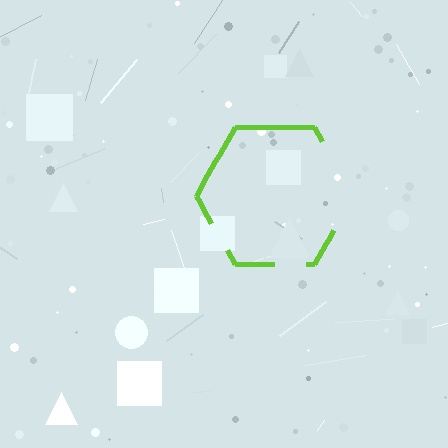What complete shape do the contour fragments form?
The contour fragments form a hexagon.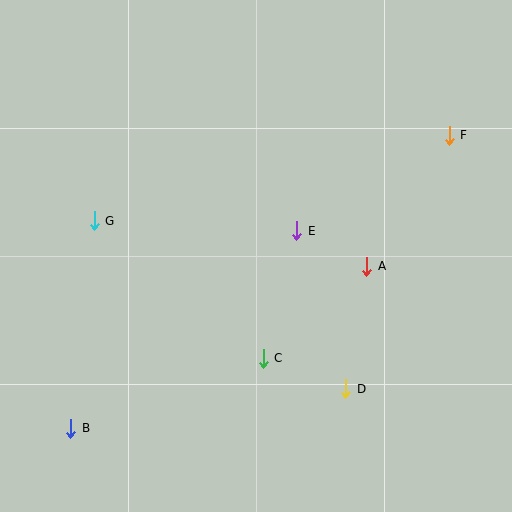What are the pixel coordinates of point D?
Point D is at (346, 389).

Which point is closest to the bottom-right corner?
Point D is closest to the bottom-right corner.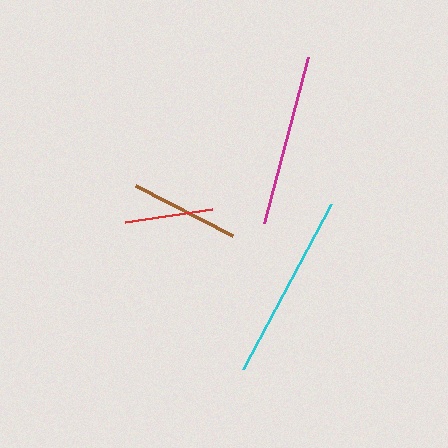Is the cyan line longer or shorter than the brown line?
The cyan line is longer than the brown line.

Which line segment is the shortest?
The red line is the shortest at approximately 88 pixels.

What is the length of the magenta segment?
The magenta segment is approximately 172 pixels long.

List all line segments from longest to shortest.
From longest to shortest: cyan, magenta, brown, red.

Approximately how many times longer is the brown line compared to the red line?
The brown line is approximately 1.2 times the length of the red line.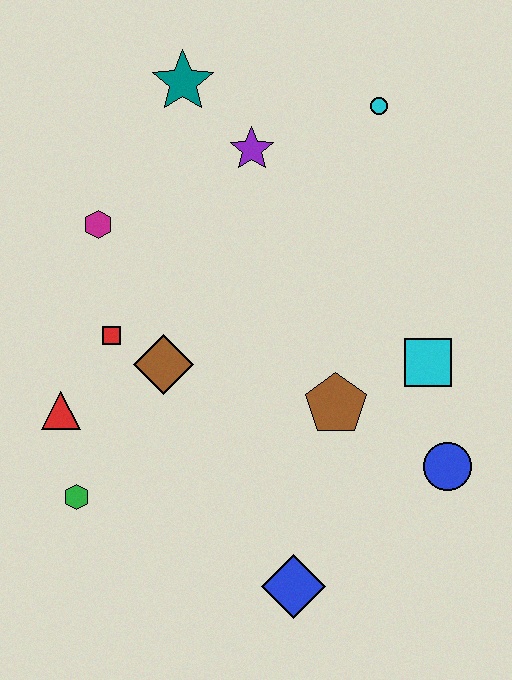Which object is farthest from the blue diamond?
The teal star is farthest from the blue diamond.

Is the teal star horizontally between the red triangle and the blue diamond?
Yes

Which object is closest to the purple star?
The teal star is closest to the purple star.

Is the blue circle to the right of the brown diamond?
Yes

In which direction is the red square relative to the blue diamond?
The red square is above the blue diamond.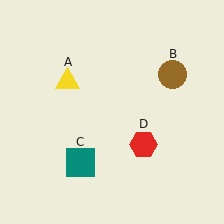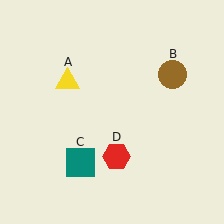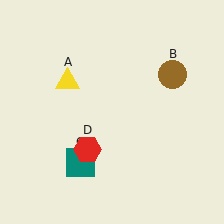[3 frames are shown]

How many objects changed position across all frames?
1 object changed position: red hexagon (object D).